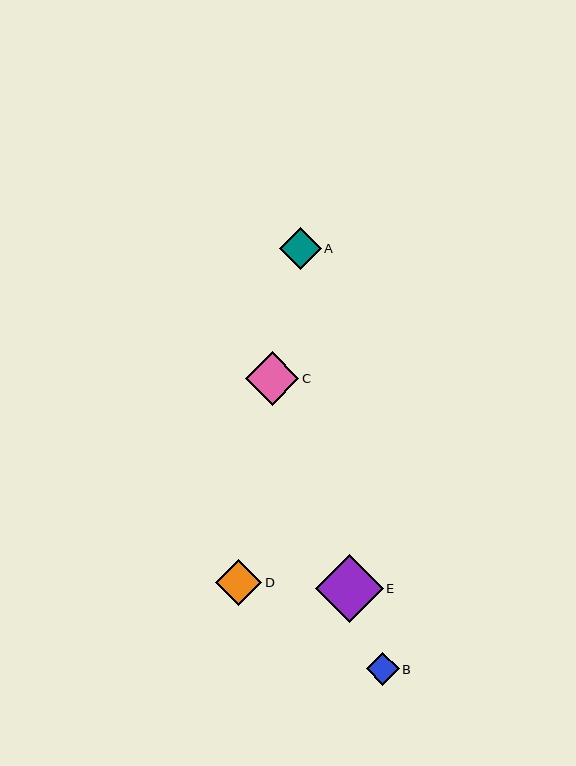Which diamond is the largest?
Diamond E is the largest with a size of approximately 68 pixels.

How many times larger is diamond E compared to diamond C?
Diamond E is approximately 1.3 times the size of diamond C.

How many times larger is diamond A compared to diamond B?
Diamond A is approximately 1.3 times the size of diamond B.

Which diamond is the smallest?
Diamond B is the smallest with a size of approximately 33 pixels.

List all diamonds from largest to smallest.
From largest to smallest: E, C, D, A, B.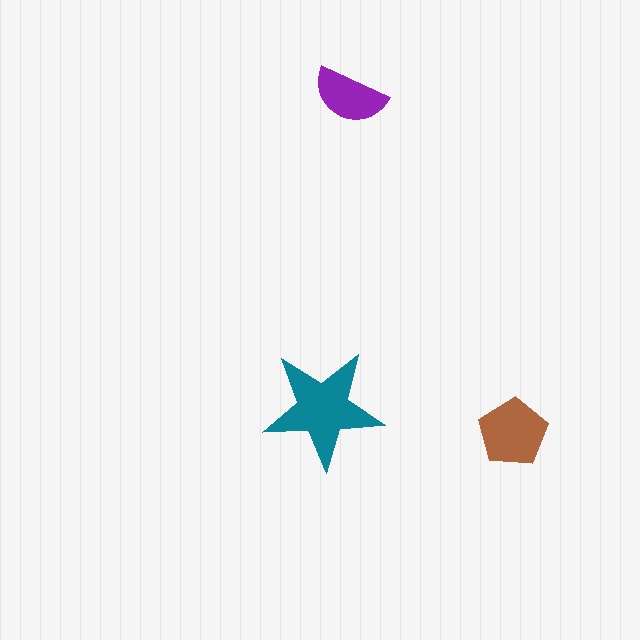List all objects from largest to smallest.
The teal star, the brown pentagon, the purple semicircle.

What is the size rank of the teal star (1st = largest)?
1st.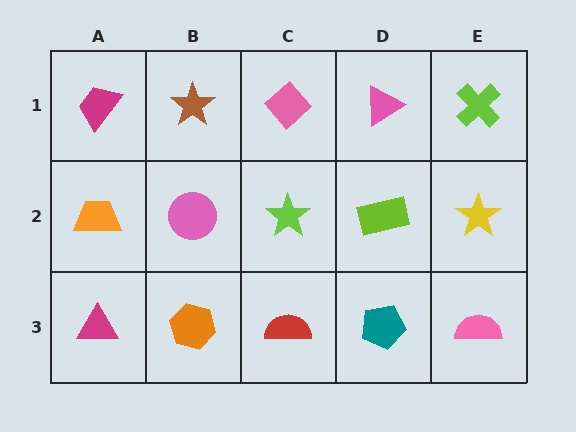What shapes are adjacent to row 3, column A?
An orange trapezoid (row 2, column A), an orange hexagon (row 3, column B).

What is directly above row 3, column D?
A lime rectangle.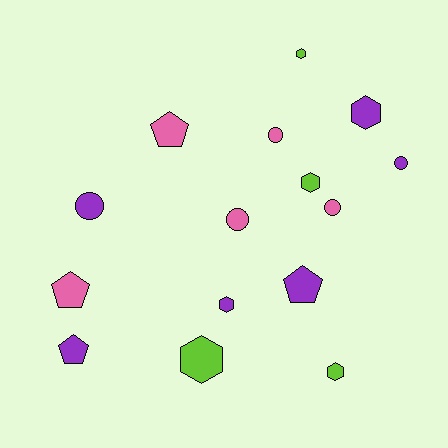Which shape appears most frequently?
Hexagon, with 6 objects.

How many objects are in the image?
There are 15 objects.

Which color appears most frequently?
Purple, with 6 objects.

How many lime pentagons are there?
There are no lime pentagons.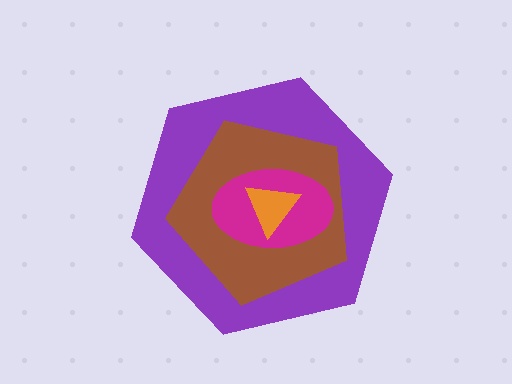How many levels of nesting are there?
4.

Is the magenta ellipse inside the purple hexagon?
Yes.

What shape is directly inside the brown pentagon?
The magenta ellipse.